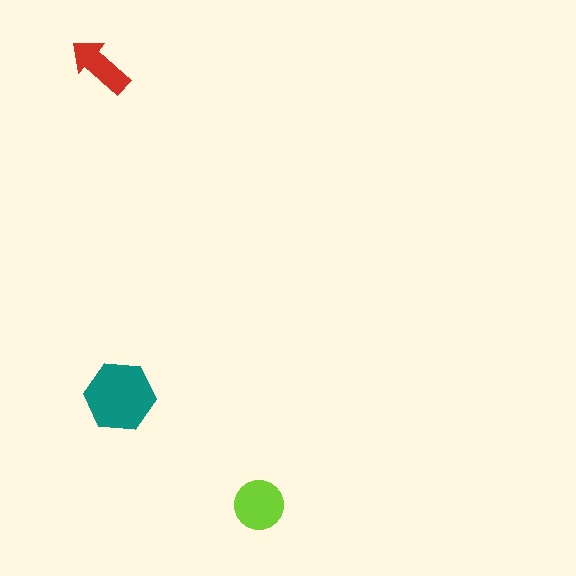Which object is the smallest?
The red arrow.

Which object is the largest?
The teal hexagon.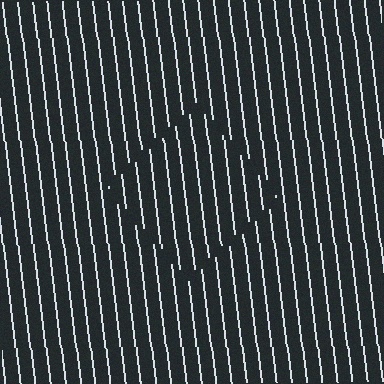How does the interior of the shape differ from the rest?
The interior of the shape contains the same grating, shifted by half a period — the contour is defined by the phase discontinuity where line-ends from the inner and outer gratings abut.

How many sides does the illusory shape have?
4 sides — the line-ends trace a square.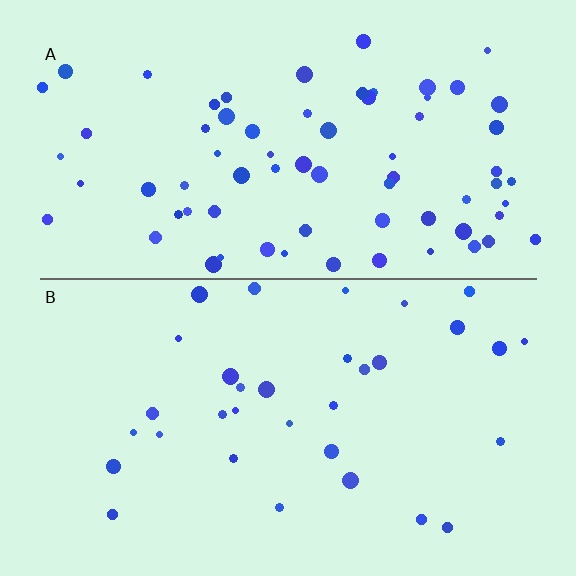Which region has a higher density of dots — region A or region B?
A (the top).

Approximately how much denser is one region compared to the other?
Approximately 2.2× — region A over region B.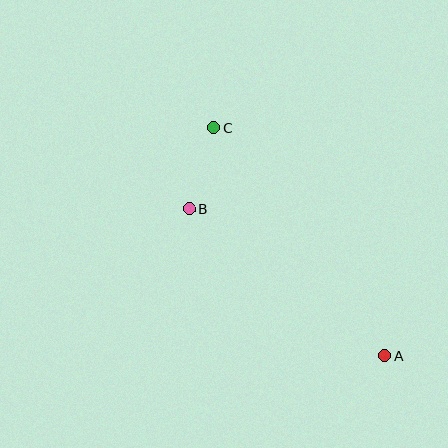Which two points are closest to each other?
Points B and C are closest to each other.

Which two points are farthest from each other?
Points A and C are farthest from each other.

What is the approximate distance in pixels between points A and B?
The distance between A and B is approximately 244 pixels.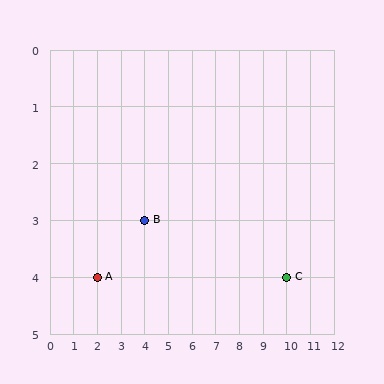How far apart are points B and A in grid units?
Points B and A are 2 columns and 1 row apart (about 2.2 grid units diagonally).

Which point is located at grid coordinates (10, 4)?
Point C is at (10, 4).